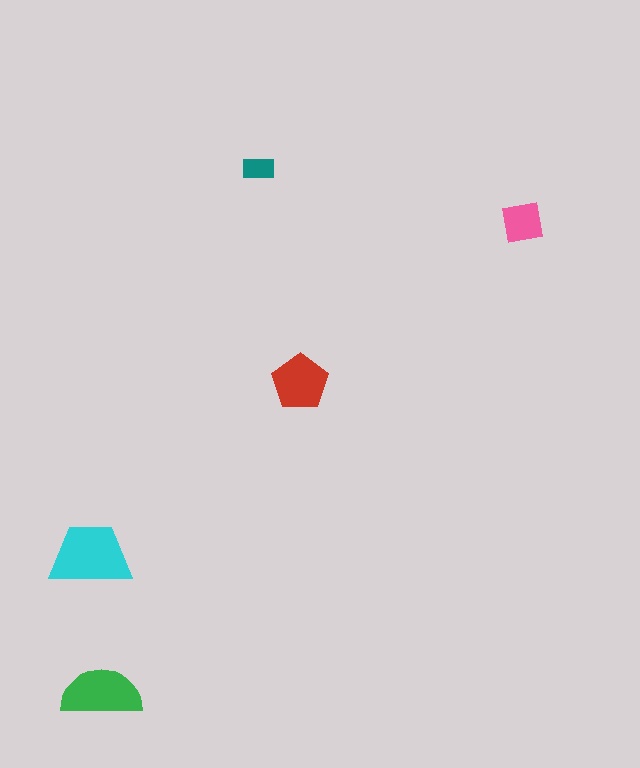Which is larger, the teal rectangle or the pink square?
The pink square.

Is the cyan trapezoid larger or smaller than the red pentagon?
Larger.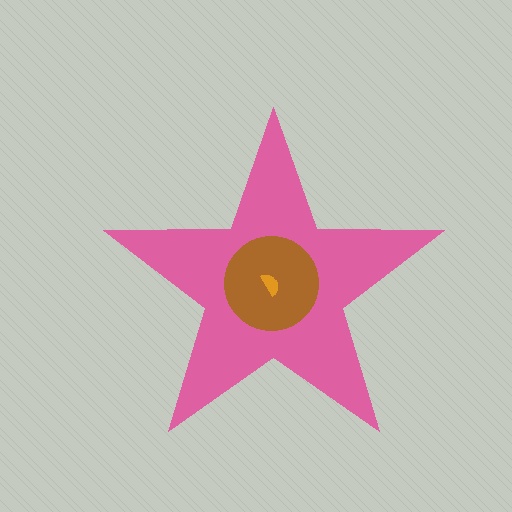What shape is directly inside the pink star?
The brown circle.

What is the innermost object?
The orange semicircle.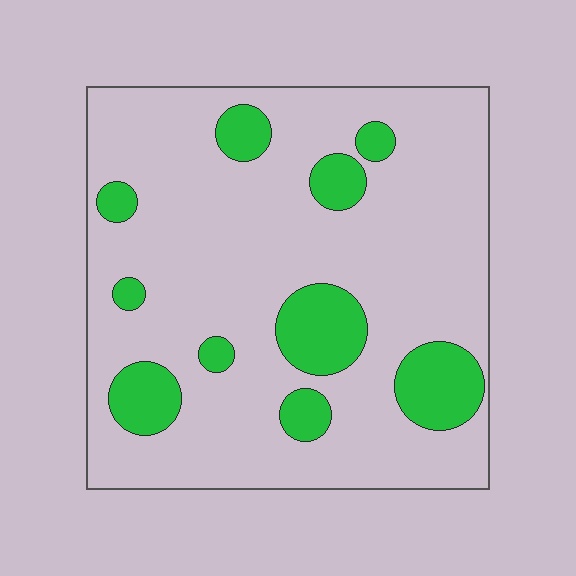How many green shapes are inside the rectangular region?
10.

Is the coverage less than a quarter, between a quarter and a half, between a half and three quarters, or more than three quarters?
Less than a quarter.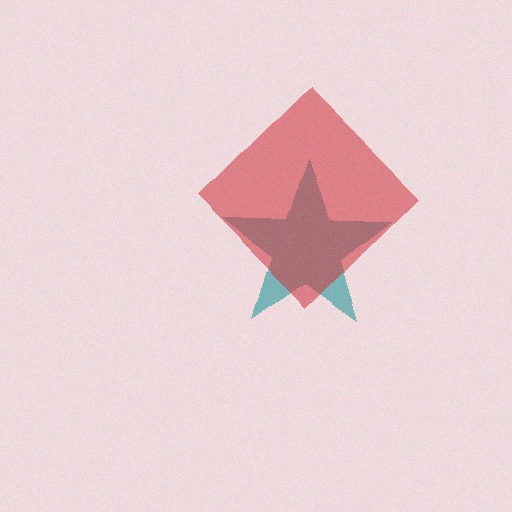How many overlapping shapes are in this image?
There are 2 overlapping shapes in the image.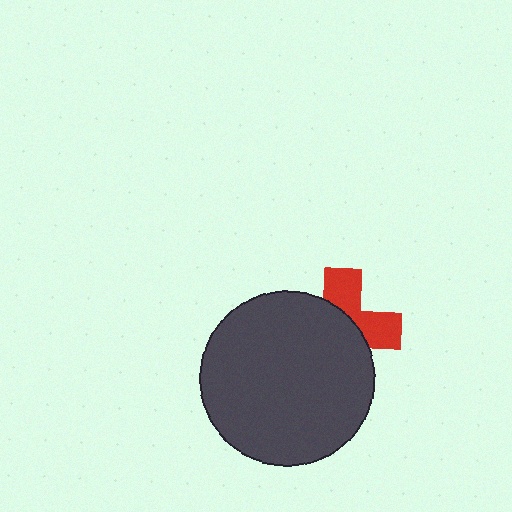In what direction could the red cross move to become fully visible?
The red cross could move toward the upper-right. That would shift it out from behind the dark gray circle entirely.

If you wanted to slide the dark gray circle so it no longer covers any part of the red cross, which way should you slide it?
Slide it toward the lower-left — that is the most direct way to separate the two shapes.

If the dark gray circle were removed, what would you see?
You would see the complete red cross.